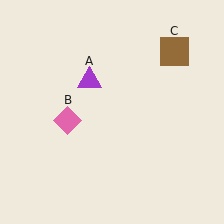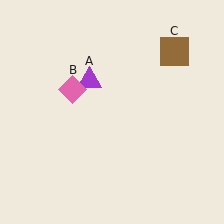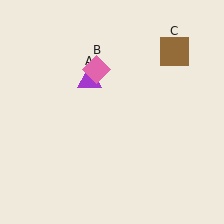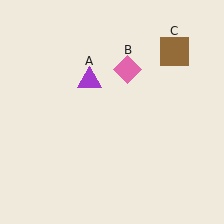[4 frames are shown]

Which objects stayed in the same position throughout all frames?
Purple triangle (object A) and brown square (object C) remained stationary.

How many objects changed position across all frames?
1 object changed position: pink diamond (object B).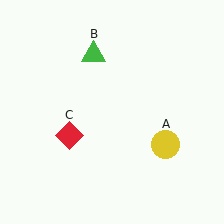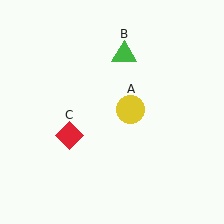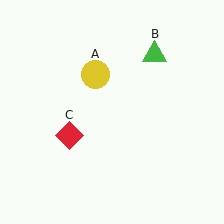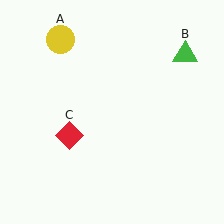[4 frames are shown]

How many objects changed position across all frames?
2 objects changed position: yellow circle (object A), green triangle (object B).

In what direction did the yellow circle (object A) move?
The yellow circle (object A) moved up and to the left.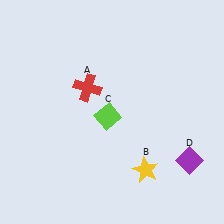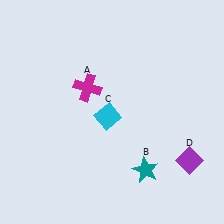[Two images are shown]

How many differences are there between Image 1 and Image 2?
There are 3 differences between the two images.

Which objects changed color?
A changed from red to magenta. B changed from yellow to teal. C changed from lime to cyan.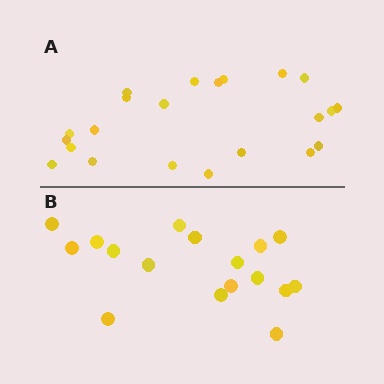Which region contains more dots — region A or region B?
Region A (the top region) has more dots.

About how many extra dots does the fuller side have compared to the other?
Region A has about 5 more dots than region B.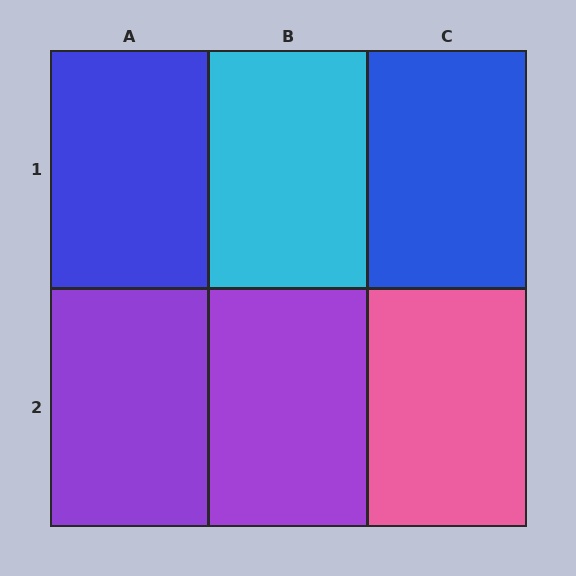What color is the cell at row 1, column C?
Blue.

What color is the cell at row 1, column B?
Cyan.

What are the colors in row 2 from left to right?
Purple, purple, pink.